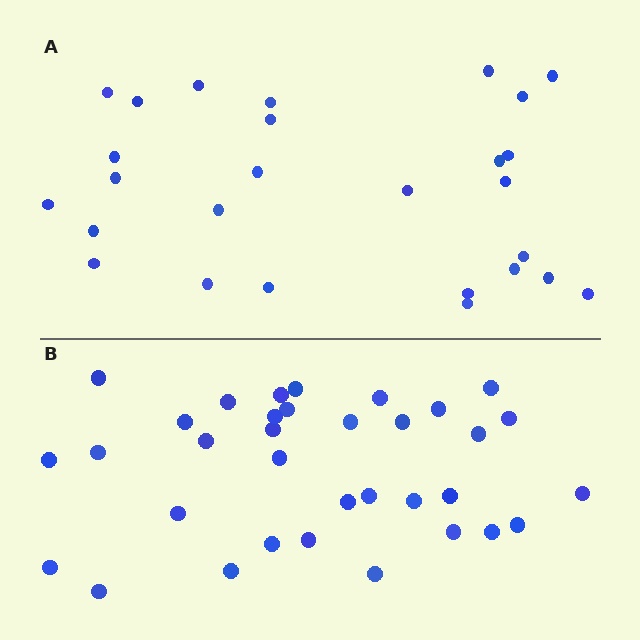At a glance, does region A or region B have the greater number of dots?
Region B (the bottom region) has more dots.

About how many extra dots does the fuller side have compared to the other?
Region B has roughly 8 or so more dots than region A.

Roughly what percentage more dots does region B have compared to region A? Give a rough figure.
About 25% more.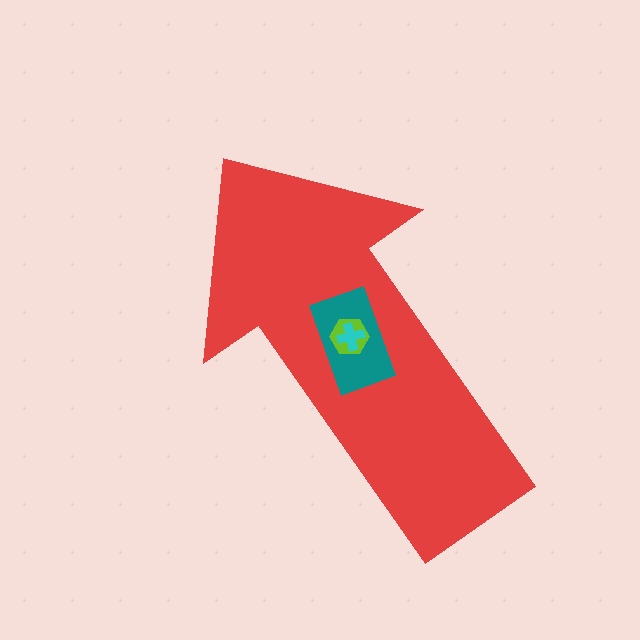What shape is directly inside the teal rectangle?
The lime hexagon.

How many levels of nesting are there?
4.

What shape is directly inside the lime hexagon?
The cyan cross.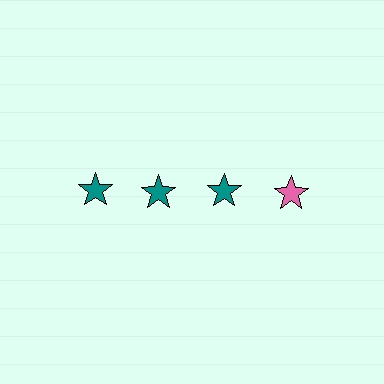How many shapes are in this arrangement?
There are 4 shapes arranged in a grid pattern.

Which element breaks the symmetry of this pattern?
The pink star in the top row, second from right column breaks the symmetry. All other shapes are teal stars.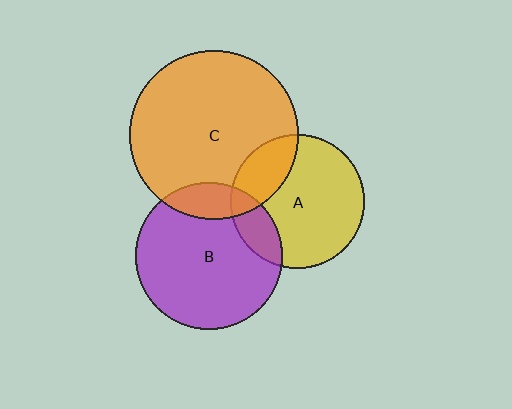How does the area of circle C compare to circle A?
Approximately 1.6 times.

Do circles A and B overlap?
Yes.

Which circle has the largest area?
Circle C (orange).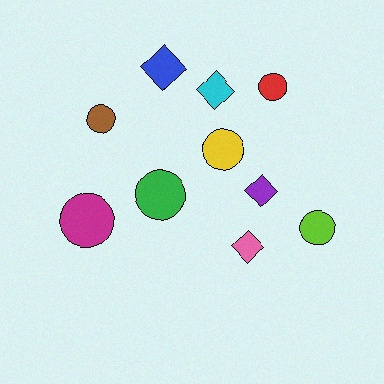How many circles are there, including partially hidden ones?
There are 6 circles.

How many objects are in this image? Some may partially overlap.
There are 10 objects.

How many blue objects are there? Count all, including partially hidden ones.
There is 1 blue object.